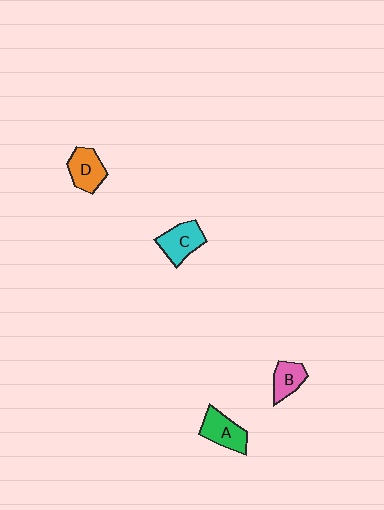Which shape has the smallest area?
Shape B (pink).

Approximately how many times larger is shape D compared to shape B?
Approximately 1.3 times.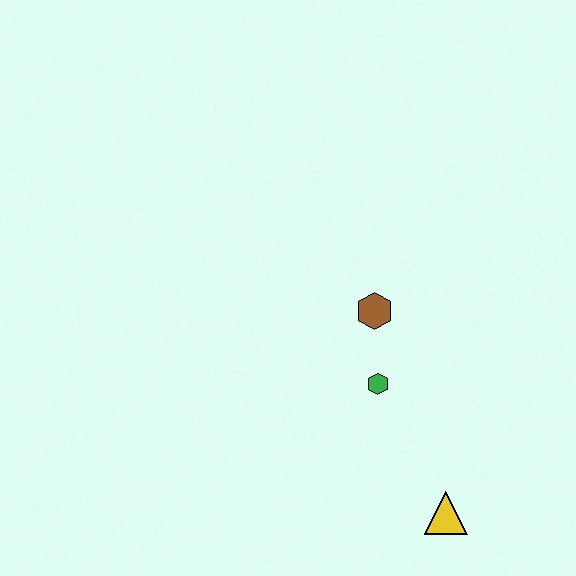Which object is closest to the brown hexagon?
The green hexagon is closest to the brown hexagon.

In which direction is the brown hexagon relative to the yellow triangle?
The brown hexagon is above the yellow triangle.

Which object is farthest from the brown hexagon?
The yellow triangle is farthest from the brown hexagon.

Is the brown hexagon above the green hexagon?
Yes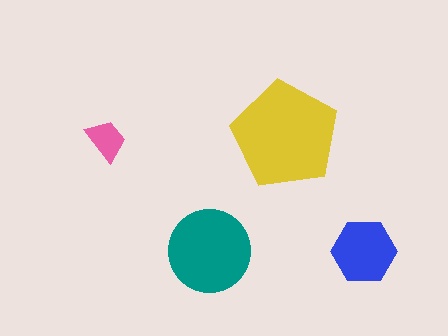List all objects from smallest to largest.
The pink trapezoid, the blue hexagon, the teal circle, the yellow pentagon.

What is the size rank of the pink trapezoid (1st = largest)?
4th.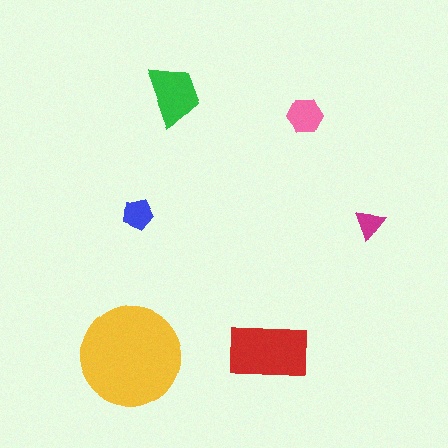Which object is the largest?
The yellow circle.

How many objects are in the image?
There are 6 objects in the image.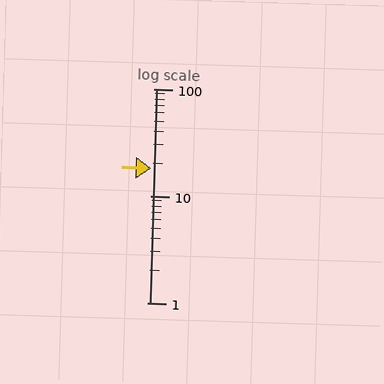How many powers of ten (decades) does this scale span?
The scale spans 2 decades, from 1 to 100.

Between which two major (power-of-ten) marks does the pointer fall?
The pointer is between 10 and 100.